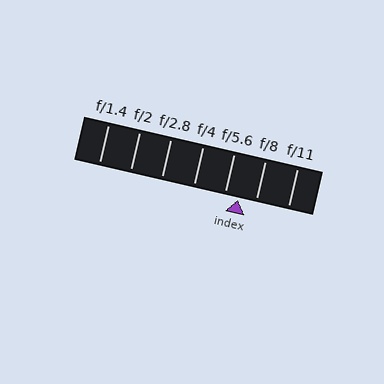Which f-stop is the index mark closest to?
The index mark is closest to f/5.6.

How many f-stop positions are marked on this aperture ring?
There are 7 f-stop positions marked.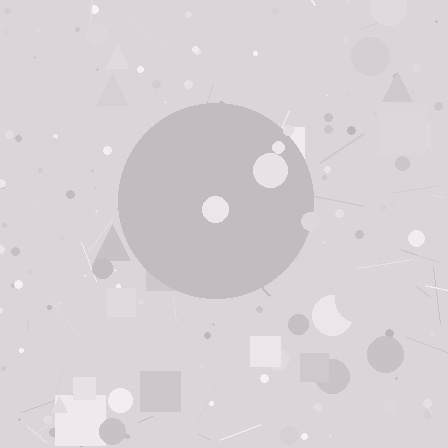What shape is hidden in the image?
A circle is hidden in the image.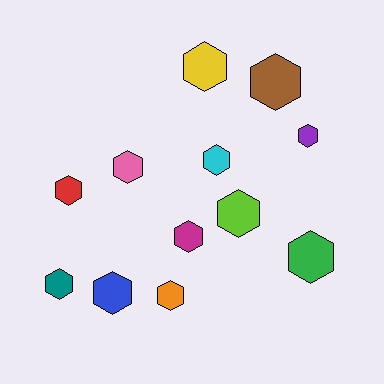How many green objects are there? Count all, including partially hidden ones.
There is 1 green object.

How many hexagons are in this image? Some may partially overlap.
There are 12 hexagons.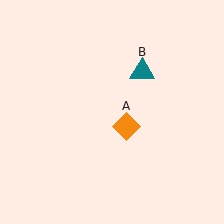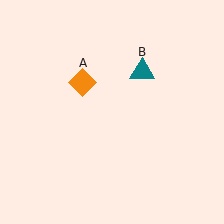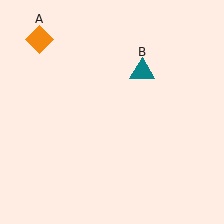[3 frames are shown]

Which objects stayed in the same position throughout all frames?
Teal triangle (object B) remained stationary.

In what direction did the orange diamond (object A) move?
The orange diamond (object A) moved up and to the left.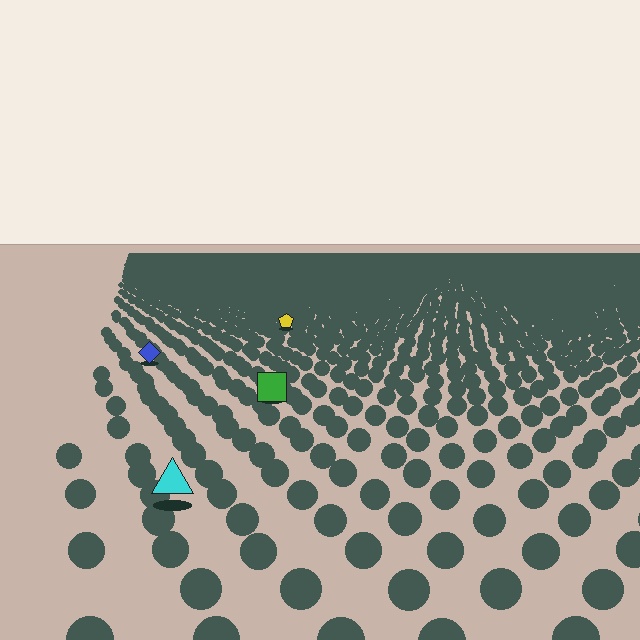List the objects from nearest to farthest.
From nearest to farthest: the cyan triangle, the green square, the blue diamond, the yellow pentagon.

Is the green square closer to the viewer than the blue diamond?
Yes. The green square is closer — you can tell from the texture gradient: the ground texture is coarser near it.